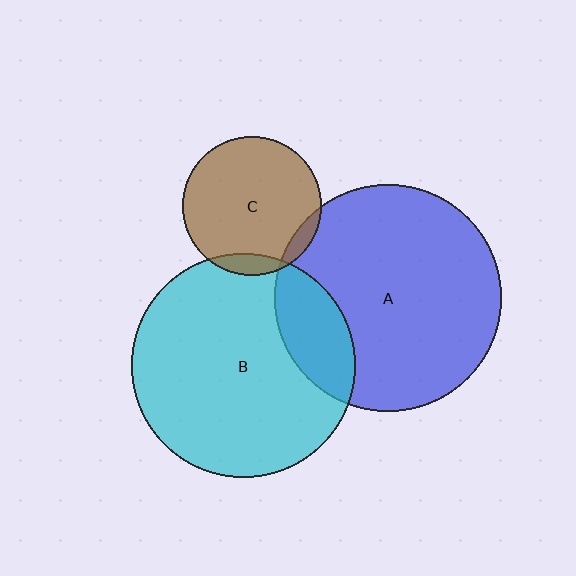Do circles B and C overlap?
Yes.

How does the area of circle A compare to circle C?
Approximately 2.7 times.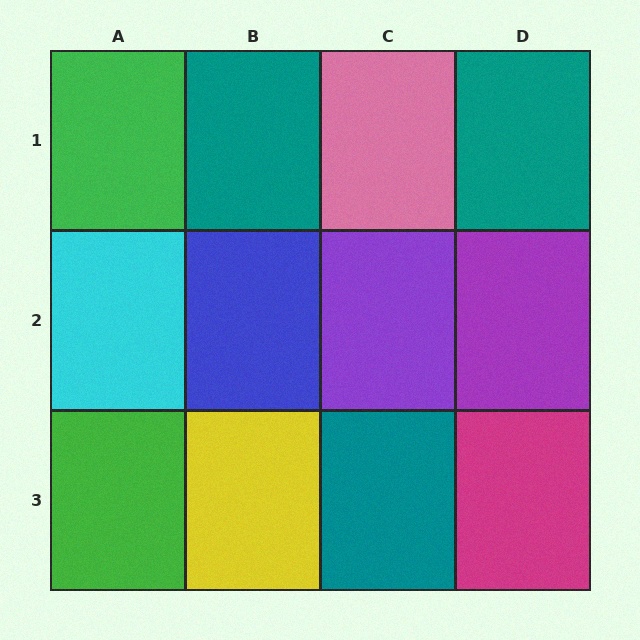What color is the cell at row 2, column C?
Purple.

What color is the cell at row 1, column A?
Green.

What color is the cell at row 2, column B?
Blue.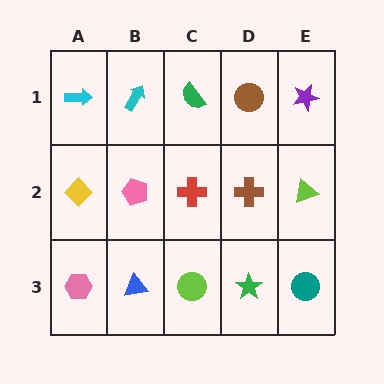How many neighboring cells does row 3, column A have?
2.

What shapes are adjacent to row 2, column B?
A cyan arrow (row 1, column B), a blue triangle (row 3, column B), a yellow diamond (row 2, column A), a red cross (row 2, column C).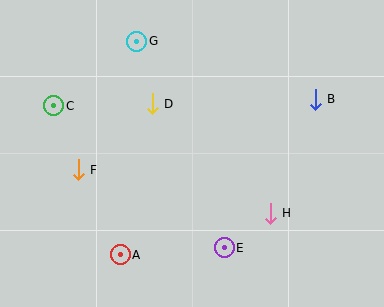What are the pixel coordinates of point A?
Point A is at (120, 255).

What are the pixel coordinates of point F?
Point F is at (78, 170).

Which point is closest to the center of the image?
Point D at (152, 104) is closest to the center.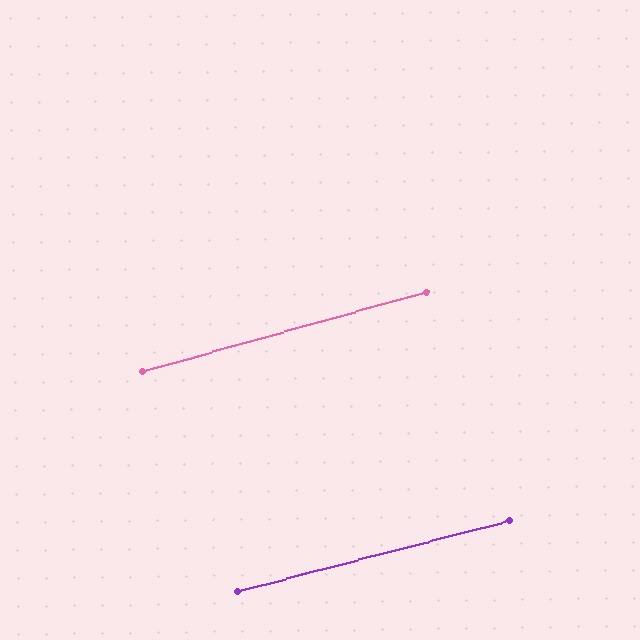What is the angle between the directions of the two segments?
Approximately 1 degree.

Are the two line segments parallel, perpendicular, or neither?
Parallel — their directions differ by only 1.1°.